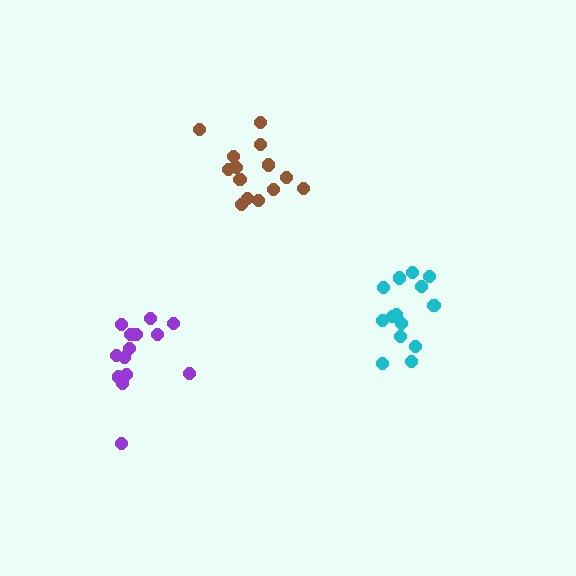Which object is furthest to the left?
The purple cluster is leftmost.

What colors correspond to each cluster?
The clusters are colored: purple, cyan, brown.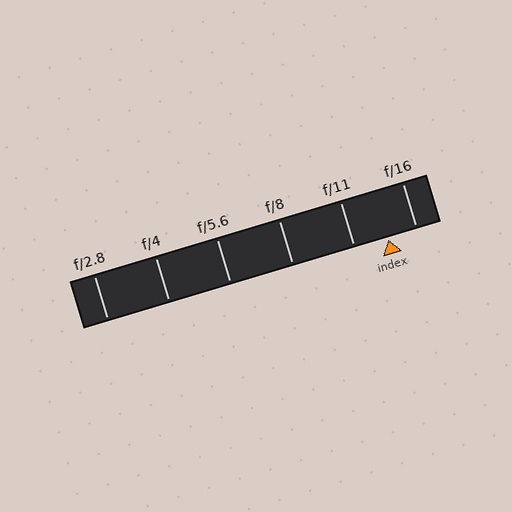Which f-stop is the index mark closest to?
The index mark is closest to f/16.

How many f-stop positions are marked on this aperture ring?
There are 6 f-stop positions marked.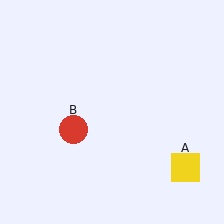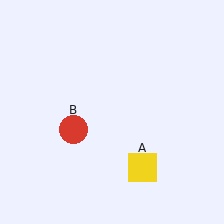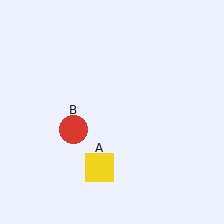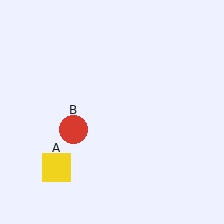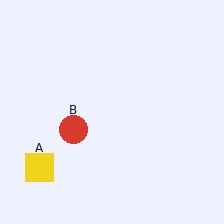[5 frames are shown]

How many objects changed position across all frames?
1 object changed position: yellow square (object A).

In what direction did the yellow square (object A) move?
The yellow square (object A) moved left.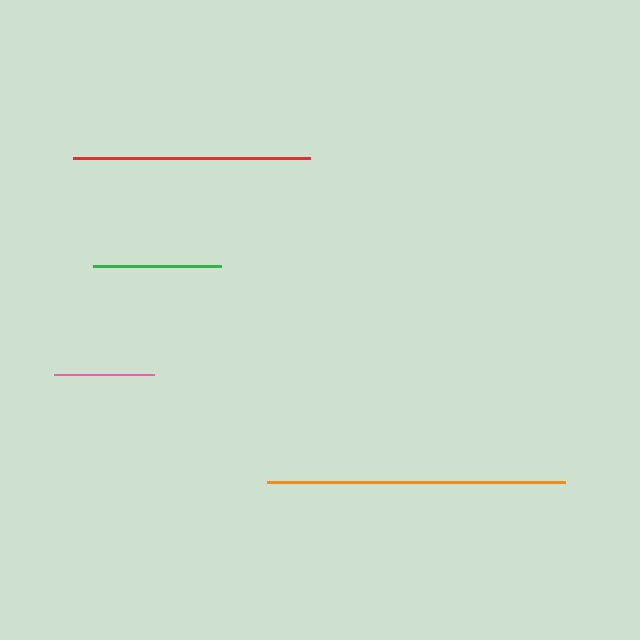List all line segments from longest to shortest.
From longest to shortest: orange, red, green, pink.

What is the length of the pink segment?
The pink segment is approximately 101 pixels long.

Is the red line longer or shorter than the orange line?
The orange line is longer than the red line.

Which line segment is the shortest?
The pink line is the shortest at approximately 101 pixels.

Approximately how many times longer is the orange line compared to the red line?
The orange line is approximately 1.3 times the length of the red line.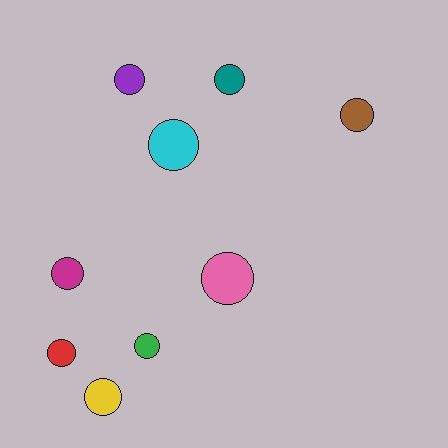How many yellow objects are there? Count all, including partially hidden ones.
There is 1 yellow object.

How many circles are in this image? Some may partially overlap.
There are 9 circles.